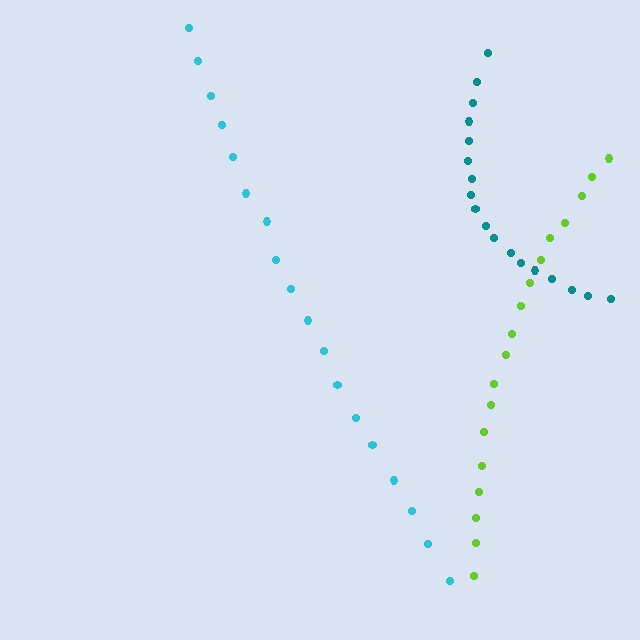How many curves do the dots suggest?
There are 3 distinct paths.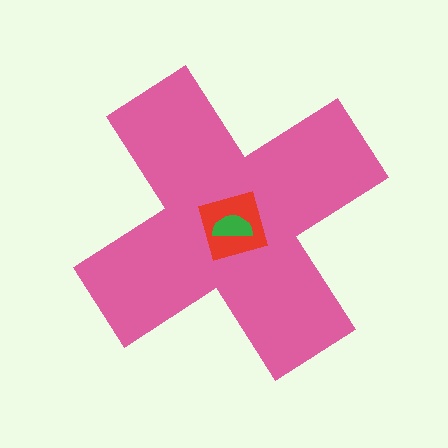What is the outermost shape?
The pink cross.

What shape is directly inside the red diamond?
The green semicircle.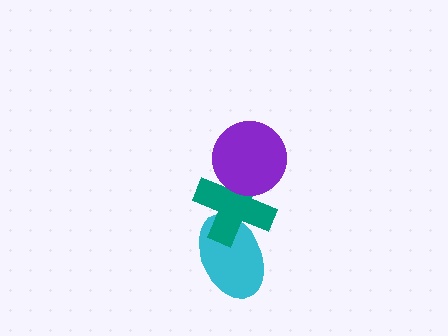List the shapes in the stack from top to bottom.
From top to bottom: the purple circle, the teal cross, the cyan ellipse.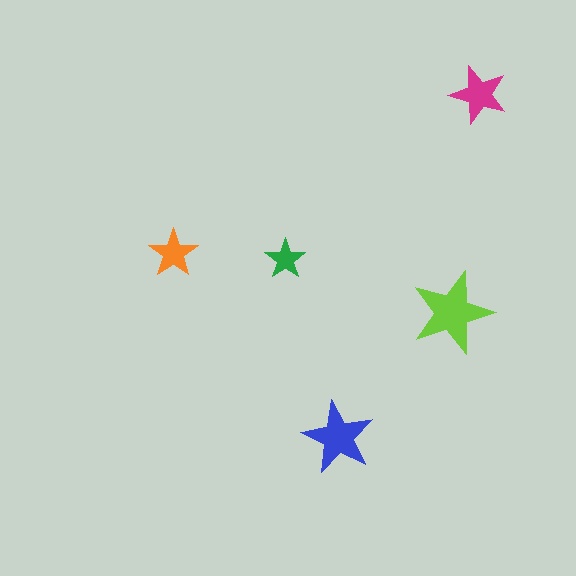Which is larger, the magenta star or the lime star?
The lime one.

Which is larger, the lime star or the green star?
The lime one.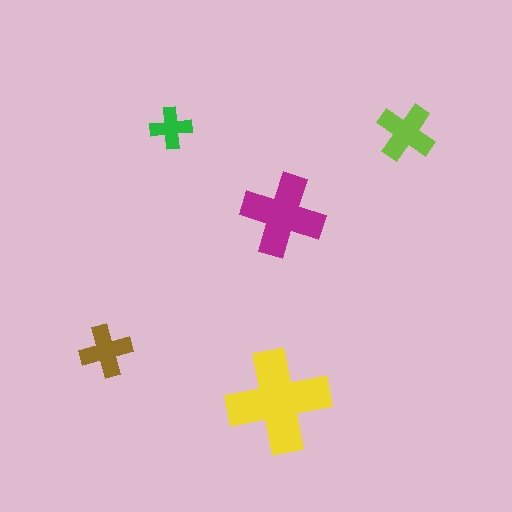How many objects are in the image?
There are 5 objects in the image.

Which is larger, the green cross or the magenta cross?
The magenta one.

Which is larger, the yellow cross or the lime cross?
The yellow one.